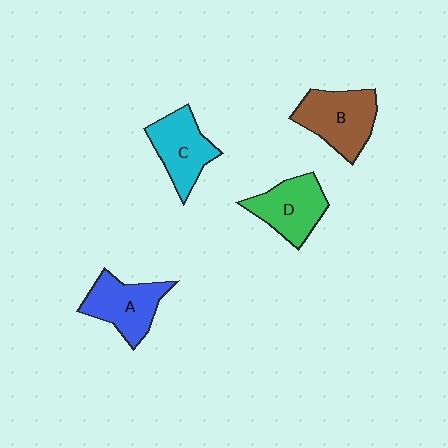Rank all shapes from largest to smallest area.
From largest to smallest: B (brown), A (blue), D (green), C (cyan).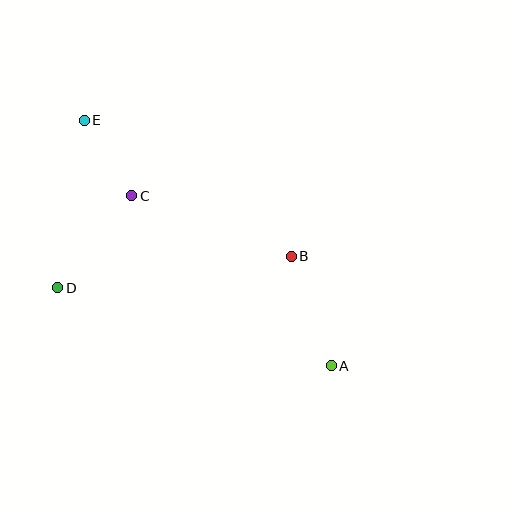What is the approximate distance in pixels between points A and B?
The distance between A and B is approximately 117 pixels.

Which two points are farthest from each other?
Points A and E are farthest from each other.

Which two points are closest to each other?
Points C and E are closest to each other.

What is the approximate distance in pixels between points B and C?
The distance between B and C is approximately 170 pixels.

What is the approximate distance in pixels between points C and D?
The distance between C and D is approximately 118 pixels.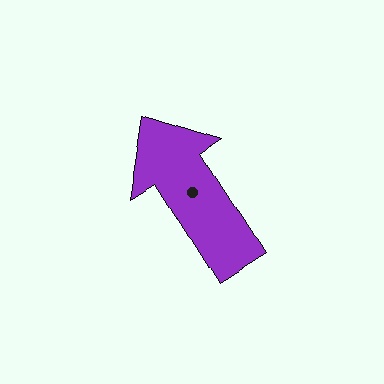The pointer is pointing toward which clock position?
Roughly 11 o'clock.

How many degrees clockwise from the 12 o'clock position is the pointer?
Approximately 328 degrees.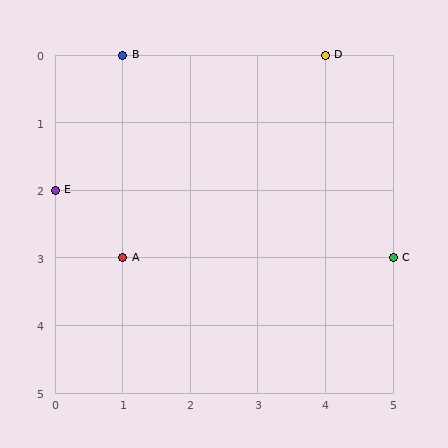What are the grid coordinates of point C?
Point C is at grid coordinates (5, 3).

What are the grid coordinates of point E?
Point E is at grid coordinates (0, 2).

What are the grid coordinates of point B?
Point B is at grid coordinates (1, 0).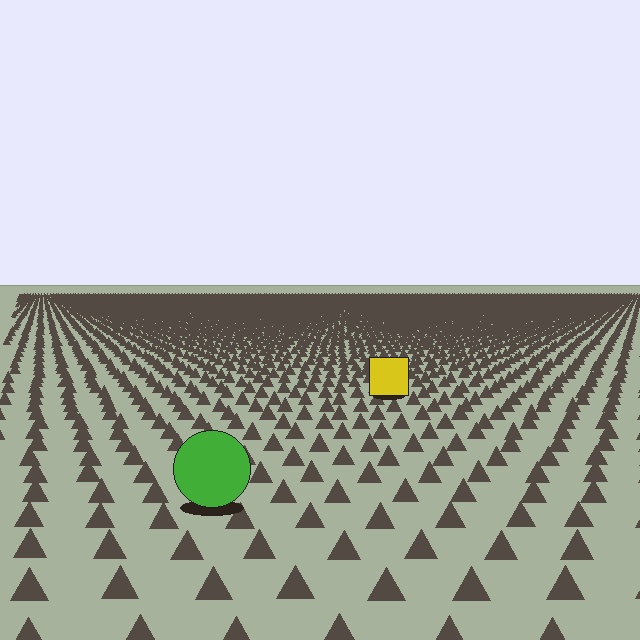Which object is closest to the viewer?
The green circle is closest. The texture marks near it are larger and more spread out.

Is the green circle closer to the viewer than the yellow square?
Yes. The green circle is closer — you can tell from the texture gradient: the ground texture is coarser near it.